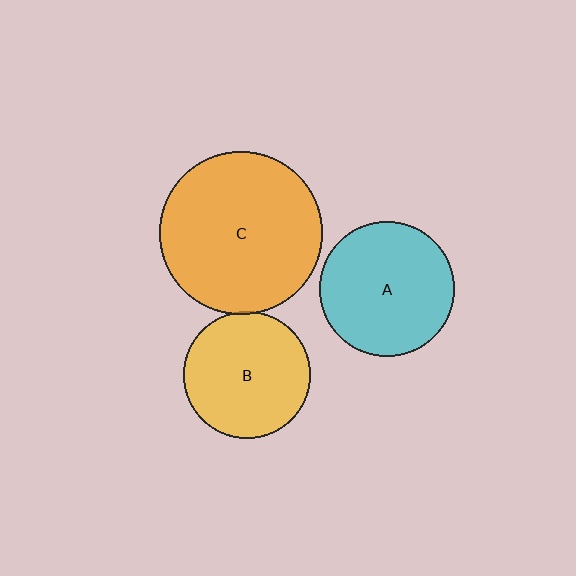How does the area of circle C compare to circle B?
Approximately 1.6 times.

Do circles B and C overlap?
Yes.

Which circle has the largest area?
Circle C (orange).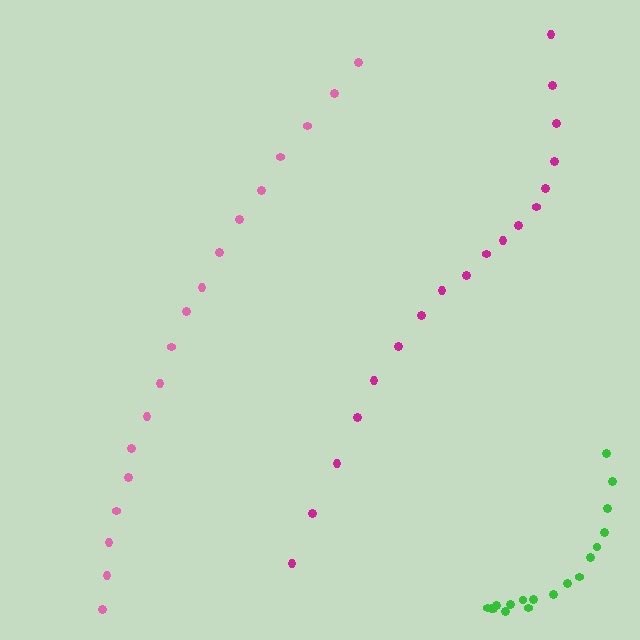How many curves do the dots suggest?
There are 3 distinct paths.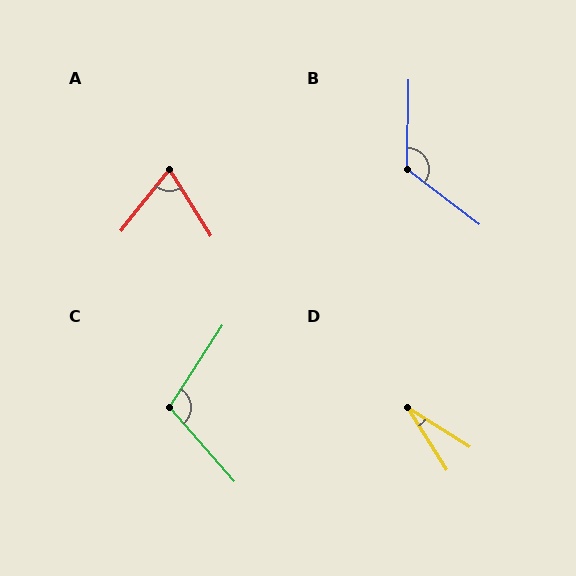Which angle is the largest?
B, at approximately 126 degrees.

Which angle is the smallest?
D, at approximately 26 degrees.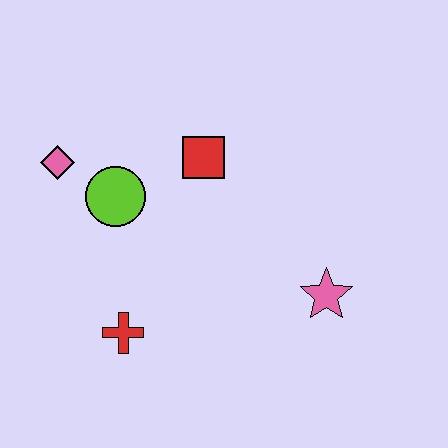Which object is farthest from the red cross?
The pink star is farthest from the red cross.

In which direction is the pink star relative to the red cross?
The pink star is to the right of the red cross.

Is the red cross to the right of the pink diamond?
Yes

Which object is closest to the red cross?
The lime circle is closest to the red cross.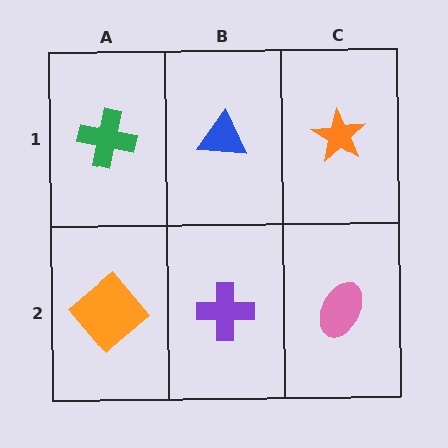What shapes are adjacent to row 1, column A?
An orange diamond (row 2, column A), a blue triangle (row 1, column B).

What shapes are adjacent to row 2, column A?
A green cross (row 1, column A), a purple cross (row 2, column B).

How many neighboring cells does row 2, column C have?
2.